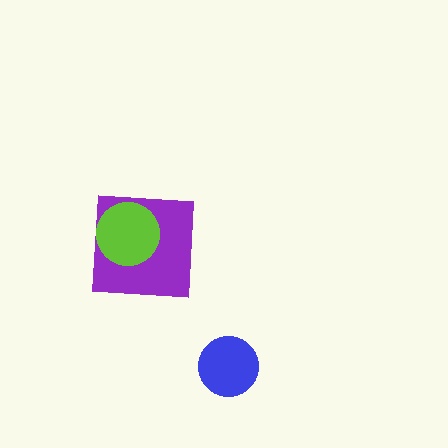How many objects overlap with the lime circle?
1 object overlaps with the lime circle.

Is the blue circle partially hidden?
No, no other shape covers it.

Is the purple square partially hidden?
Yes, it is partially covered by another shape.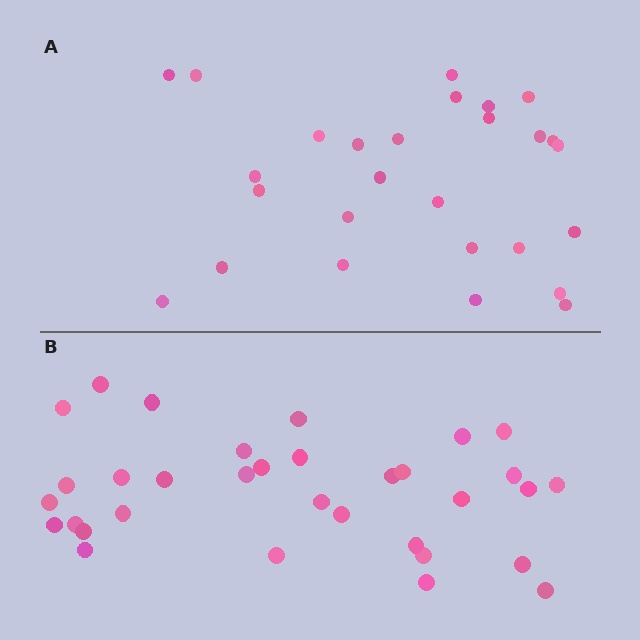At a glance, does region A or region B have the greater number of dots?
Region B (the bottom region) has more dots.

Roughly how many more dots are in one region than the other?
Region B has about 6 more dots than region A.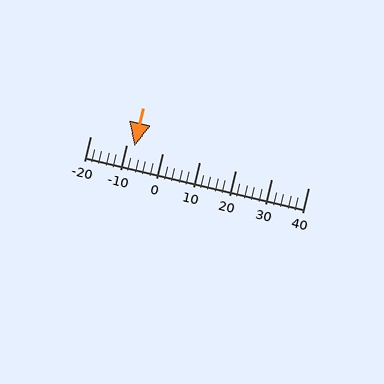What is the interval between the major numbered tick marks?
The major tick marks are spaced 10 units apart.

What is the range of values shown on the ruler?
The ruler shows values from -20 to 40.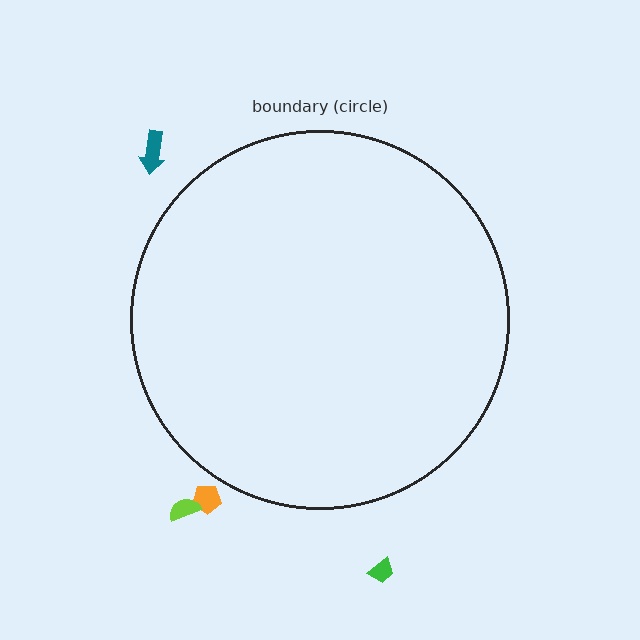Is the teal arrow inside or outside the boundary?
Outside.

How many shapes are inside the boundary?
0 inside, 4 outside.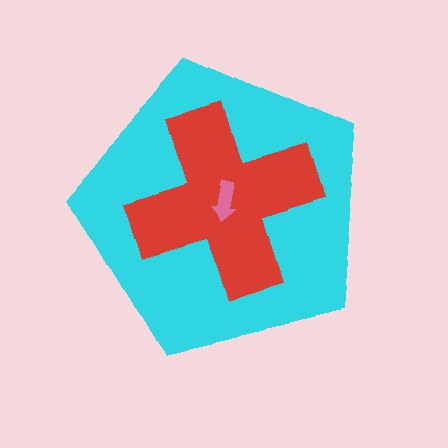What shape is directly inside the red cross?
The pink arrow.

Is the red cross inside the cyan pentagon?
Yes.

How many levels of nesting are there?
3.